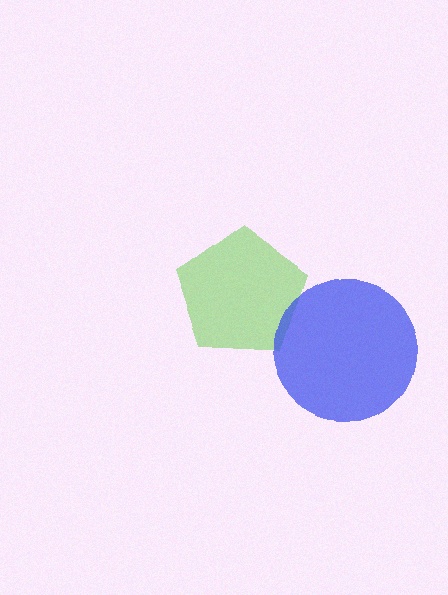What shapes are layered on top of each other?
The layered shapes are: a lime pentagon, a blue circle.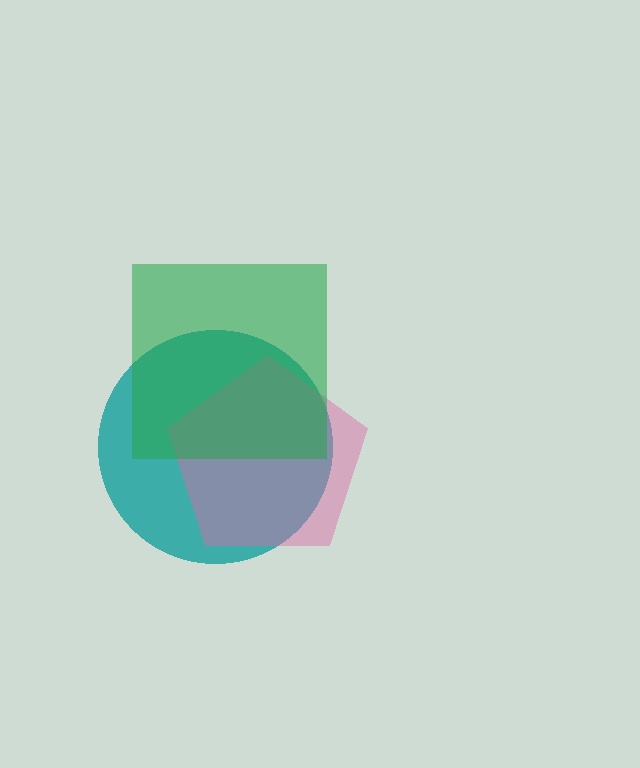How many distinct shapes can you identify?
There are 3 distinct shapes: a teal circle, a pink pentagon, a green square.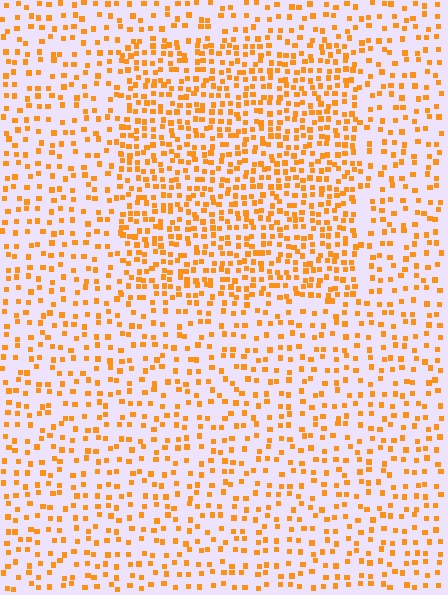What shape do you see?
I see a rectangle.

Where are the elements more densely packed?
The elements are more densely packed inside the rectangle boundary.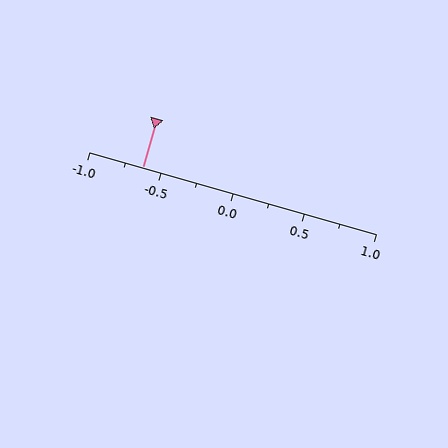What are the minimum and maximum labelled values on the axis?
The axis runs from -1.0 to 1.0.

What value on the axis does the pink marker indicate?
The marker indicates approximately -0.62.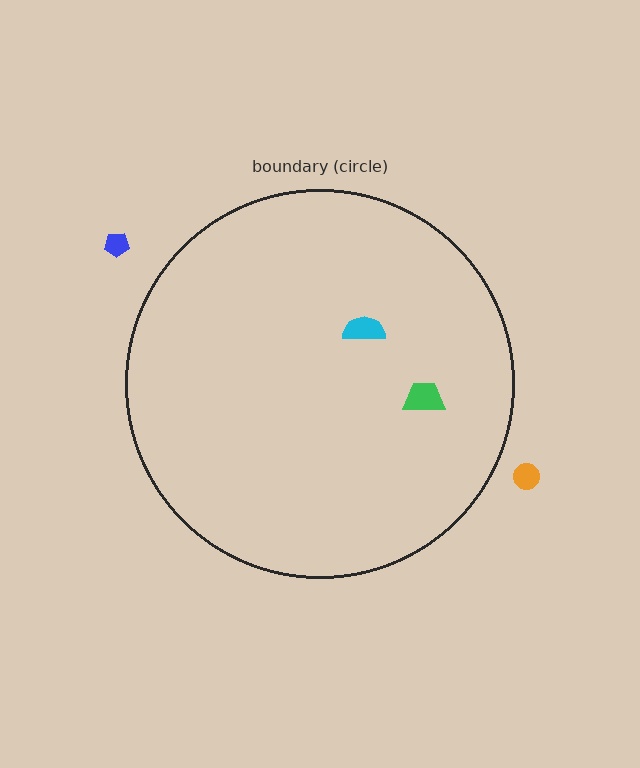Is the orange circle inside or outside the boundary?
Outside.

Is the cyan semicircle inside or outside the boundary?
Inside.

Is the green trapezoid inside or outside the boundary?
Inside.